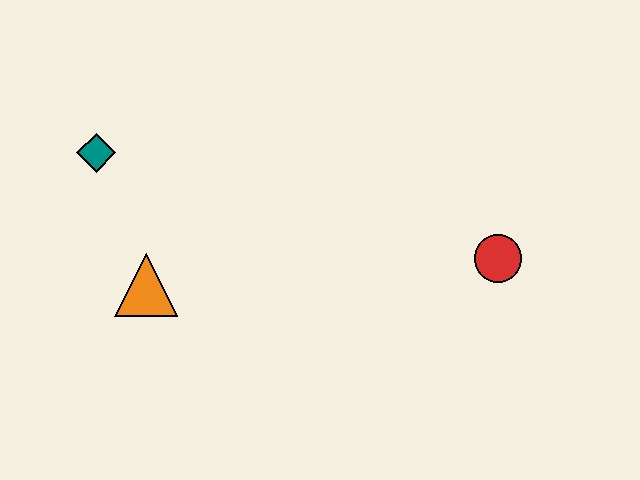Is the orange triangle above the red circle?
No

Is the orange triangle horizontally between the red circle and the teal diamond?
Yes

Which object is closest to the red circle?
The orange triangle is closest to the red circle.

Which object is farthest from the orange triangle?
The red circle is farthest from the orange triangle.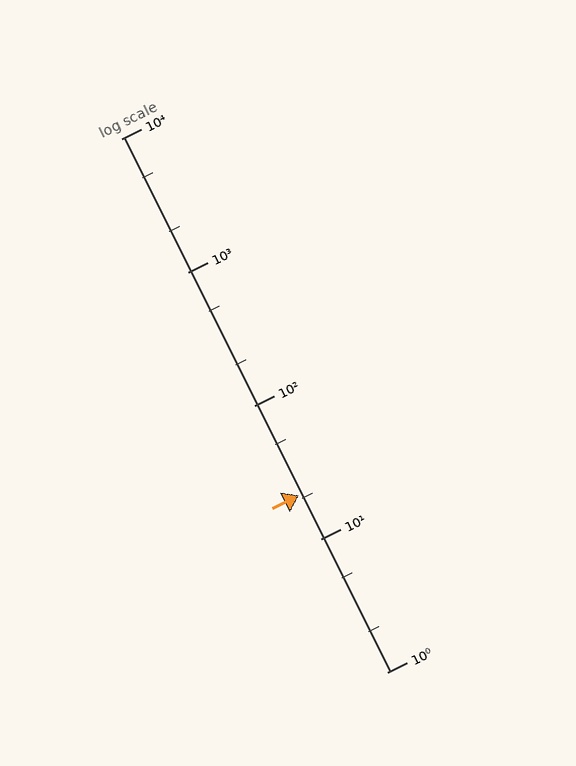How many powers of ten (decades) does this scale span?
The scale spans 4 decades, from 1 to 10000.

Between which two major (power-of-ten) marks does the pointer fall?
The pointer is between 10 and 100.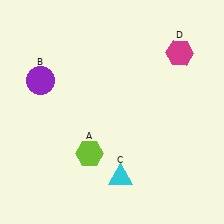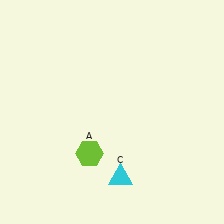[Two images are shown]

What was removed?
The purple circle (B), the magenta hexagon (D) were removed in Image 2.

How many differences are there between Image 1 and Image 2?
There are 2 differences between the two images.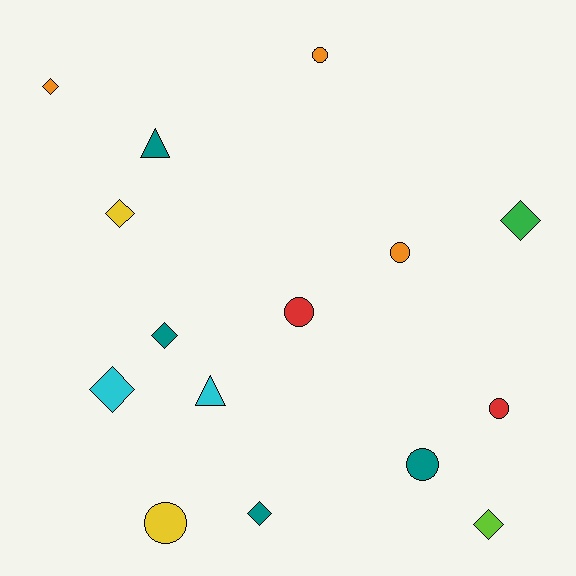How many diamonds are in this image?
There are 7 diamonds.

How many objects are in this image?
There are 15 objects.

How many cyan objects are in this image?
There are 2 cyan objects.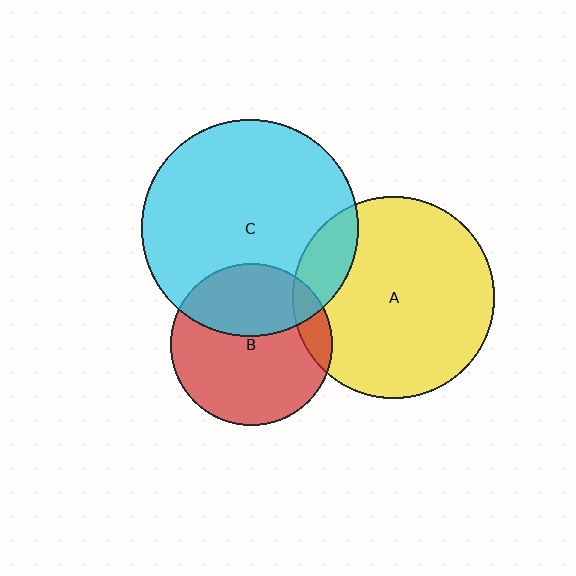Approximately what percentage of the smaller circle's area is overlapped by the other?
Approximately 10%.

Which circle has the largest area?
Circle C (cyan).